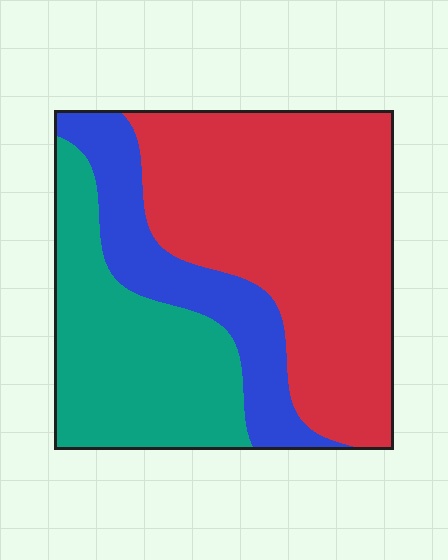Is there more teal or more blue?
Teal.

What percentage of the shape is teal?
Teal takes up between a quarter and a half of the shape.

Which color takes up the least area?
Blue, at roughly 20%.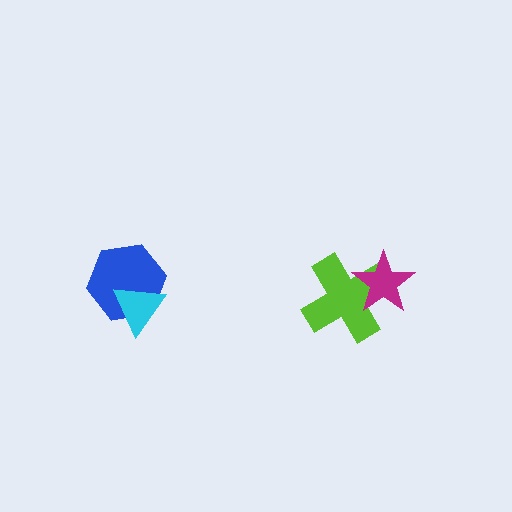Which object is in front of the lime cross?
The magenta star is in front of the lime cross.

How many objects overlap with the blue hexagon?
1 object overlaps with the blue hexagon.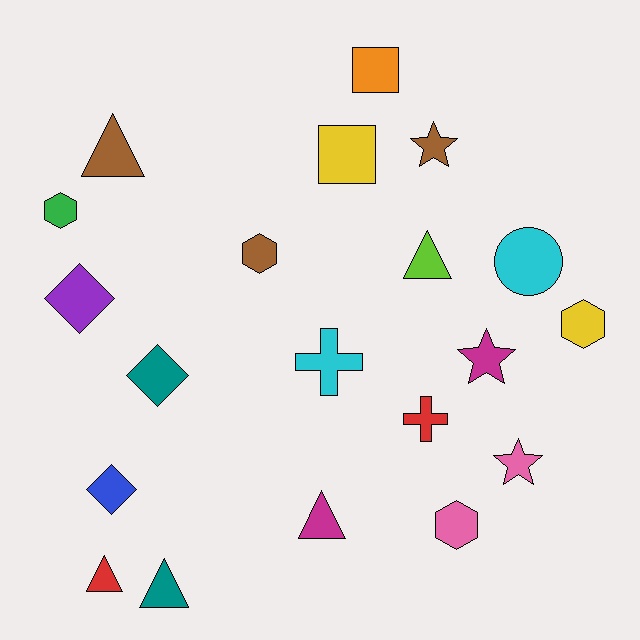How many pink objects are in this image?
There are 2 pink objects.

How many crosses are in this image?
There are 2 crosses.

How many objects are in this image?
There are 20 objects.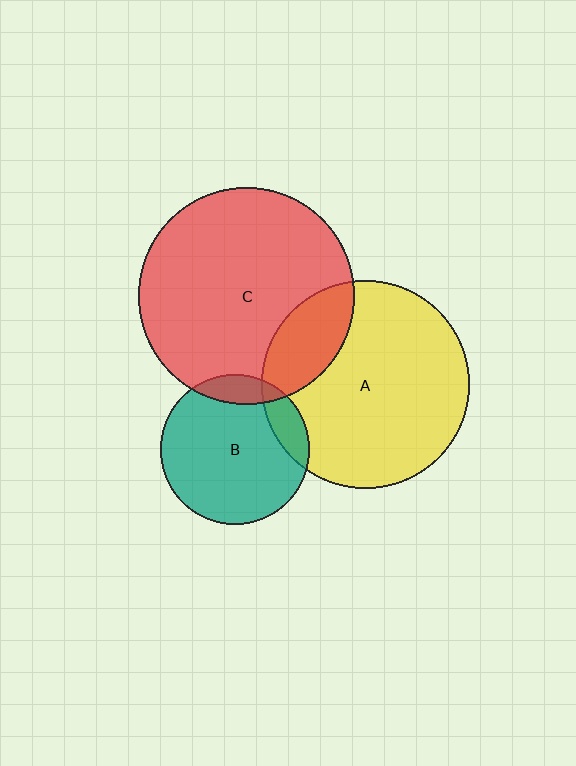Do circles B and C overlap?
Yes.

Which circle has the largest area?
Circle C (red).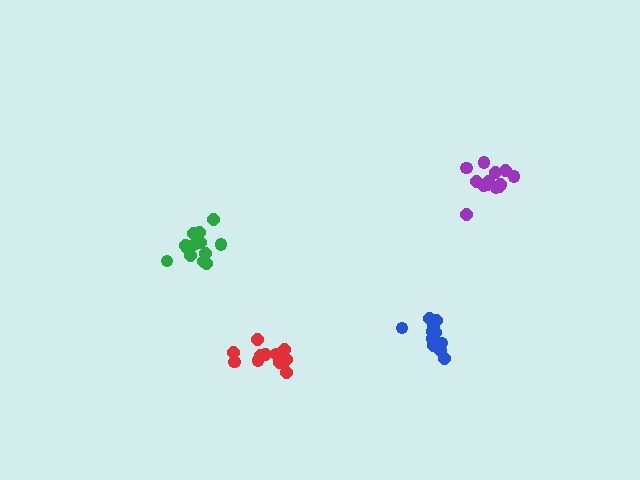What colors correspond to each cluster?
The clusters are colored: purple, green, red, blue.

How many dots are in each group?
Group 1: 13 dots, Group 2: 15 dots, Group 3: 12 dots, Group 4: 12 dots (52 total).